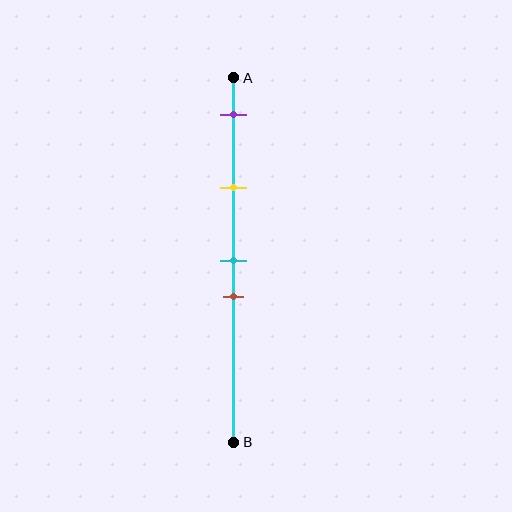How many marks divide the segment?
There are 4 marks dividing the segment.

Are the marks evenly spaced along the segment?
No, the marks are not evenly spaced.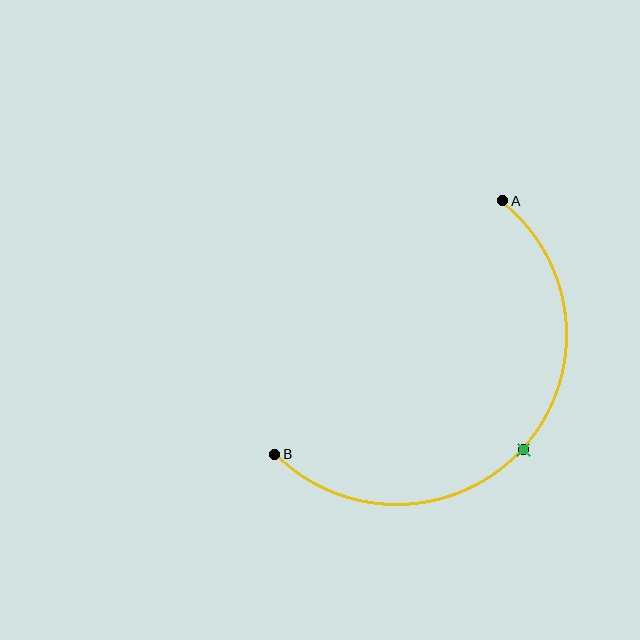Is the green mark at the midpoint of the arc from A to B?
Yes. The green mark lies on the arc at equal arc-length from both A and B — it is the arc midpoint.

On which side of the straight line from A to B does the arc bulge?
The arc bulges below and to the right of the straight line connecting A and B.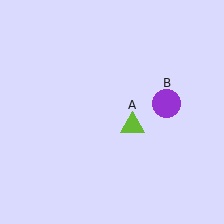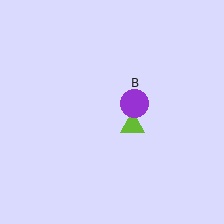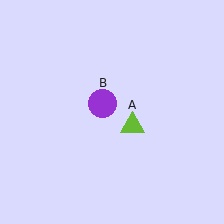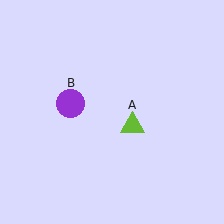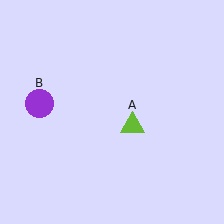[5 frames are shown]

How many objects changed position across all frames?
1 object changed position: purple circle (object B).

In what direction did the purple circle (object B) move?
The purple circle (object B) moved left.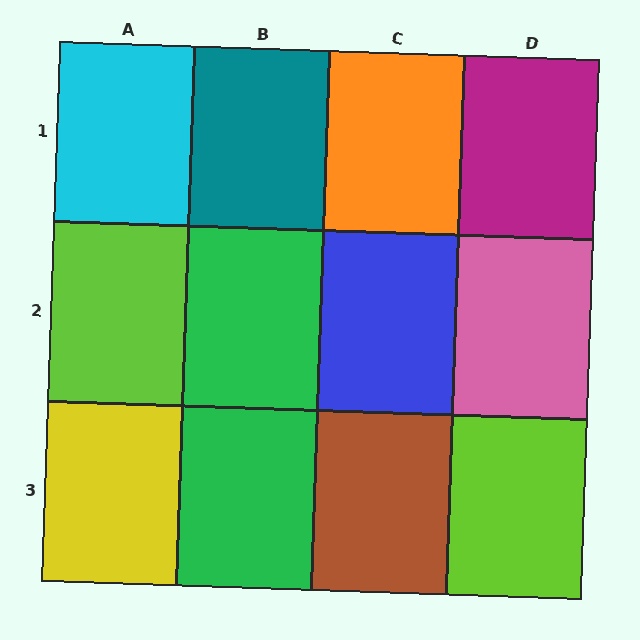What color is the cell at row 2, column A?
Lime.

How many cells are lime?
2 cells are lime.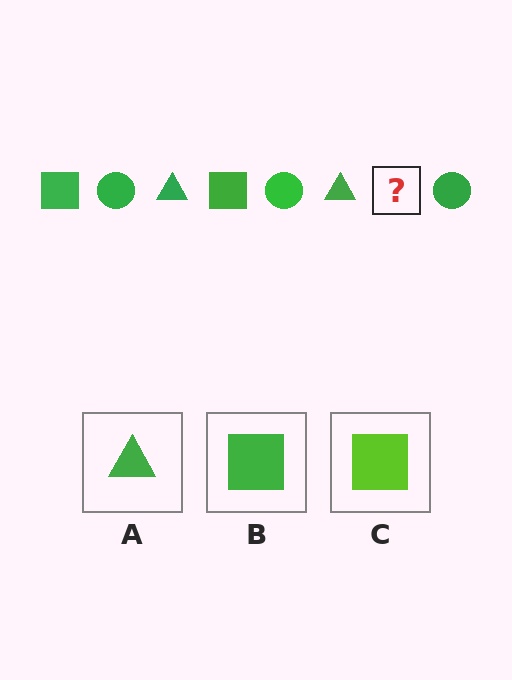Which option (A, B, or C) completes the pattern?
B.